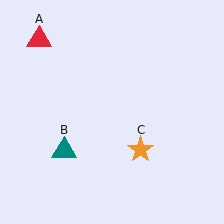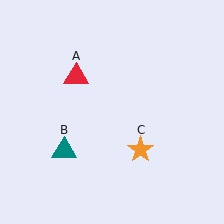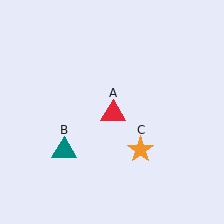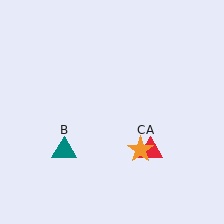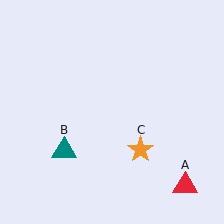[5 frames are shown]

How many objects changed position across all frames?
1 object changed position: red triangle (object A).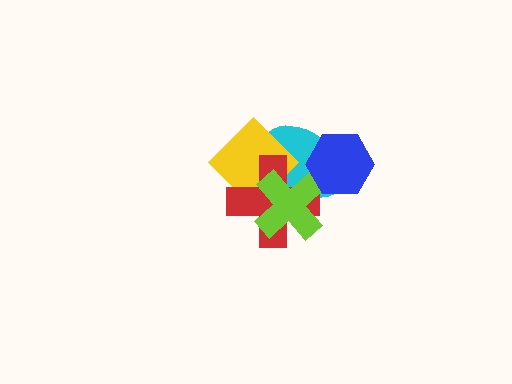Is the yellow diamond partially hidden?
Yes, it is partially covered by another shape.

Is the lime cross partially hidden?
No, no other shape covers it.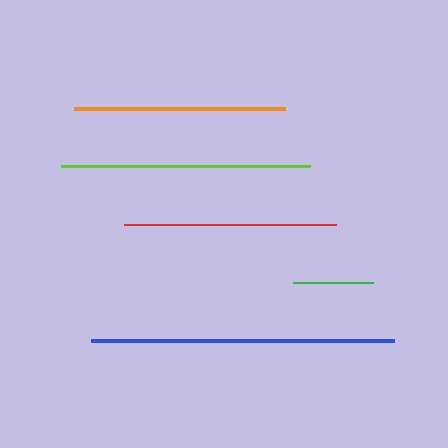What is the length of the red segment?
The red segment is approximately 213 pixels long.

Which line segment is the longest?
The blue line is the longest at approximately 303 pixels.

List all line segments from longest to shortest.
From longest to shortest: blue, lime, red, orange, green.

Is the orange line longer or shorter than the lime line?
The lime line is longer than the orange line.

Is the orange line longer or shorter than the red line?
The red line is longer than the orange line.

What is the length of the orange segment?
The orange segment is approximately 212 pixels long.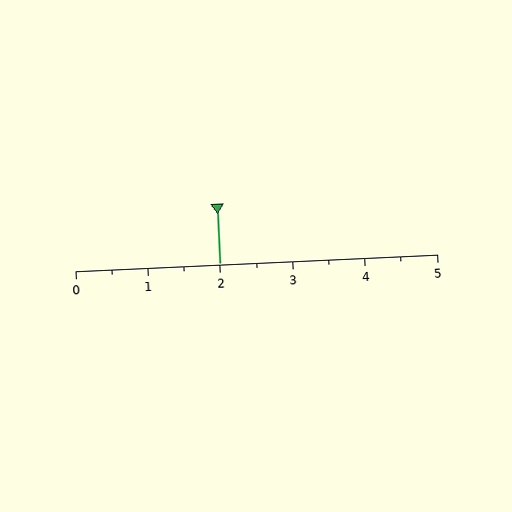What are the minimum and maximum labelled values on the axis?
The axis runs from 0 to 5.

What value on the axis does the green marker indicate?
The marker indicates approximately 2.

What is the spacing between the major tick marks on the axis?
The major ticks are spaced 1 apart.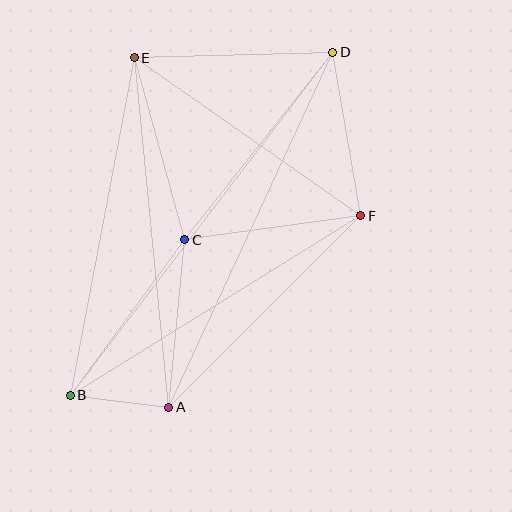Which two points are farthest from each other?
Points B and D are farthest from each other.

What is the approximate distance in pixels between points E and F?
The distance between E and F is approximately 276 pixels.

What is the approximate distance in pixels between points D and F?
The distance between D and F is approximately 166 pixels.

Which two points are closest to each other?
Points A and B are closest to each other.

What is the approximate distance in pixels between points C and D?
The distance between C and D is approximately 239 pixels.